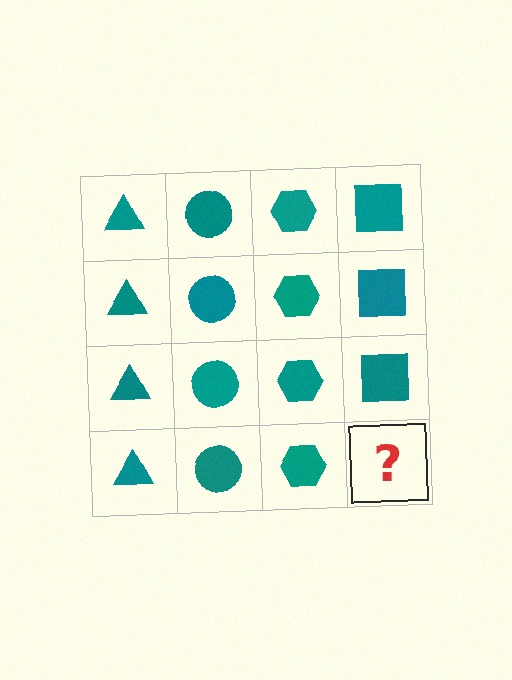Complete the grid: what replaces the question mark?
The question mark should be replaced with a teal square.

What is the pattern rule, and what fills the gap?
The rule is that each column has a consistent shape. The gap should be filled with a teal square.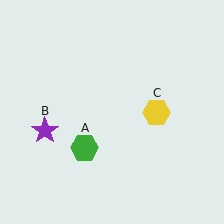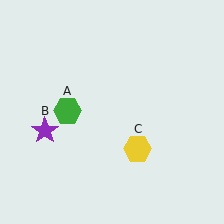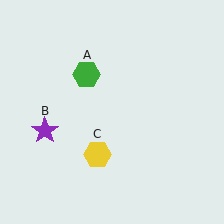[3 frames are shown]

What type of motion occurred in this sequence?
The green hexagon (object A), yellow hexagon (object C) rotated clockwise around the center of the scene.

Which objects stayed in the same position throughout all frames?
Purple star (object B) remained stationary.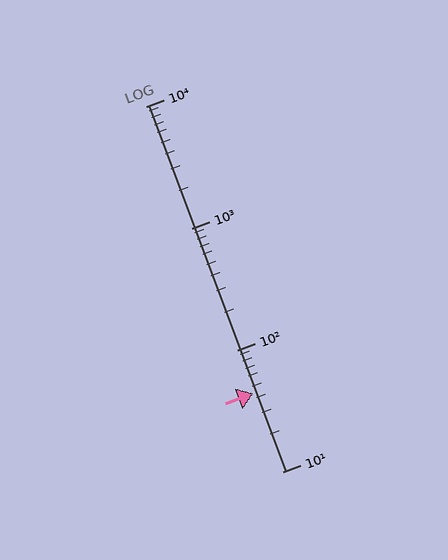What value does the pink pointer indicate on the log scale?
The pointer indicates approximately 44.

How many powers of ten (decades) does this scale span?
The scale spans 3 decades, from 10 to 10000.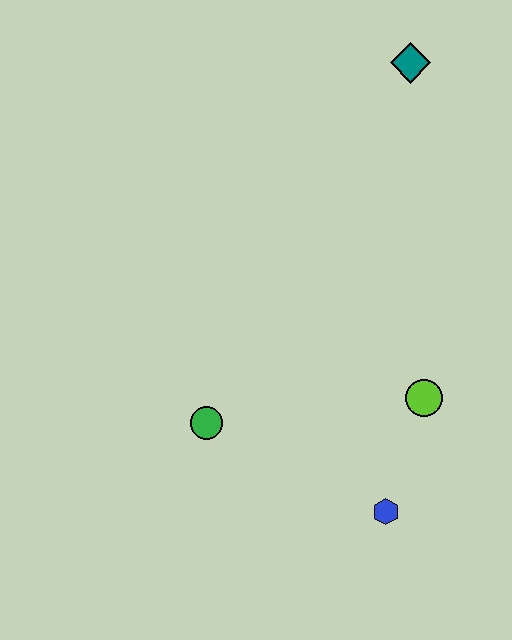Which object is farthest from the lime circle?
The teal diamond is farthest from the lime circle.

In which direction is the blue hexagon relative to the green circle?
The blue hexagon is to the right of the green circle.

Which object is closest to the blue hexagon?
The lime circle is closest to the blue hexagon.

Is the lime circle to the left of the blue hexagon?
No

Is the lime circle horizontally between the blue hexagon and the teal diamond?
No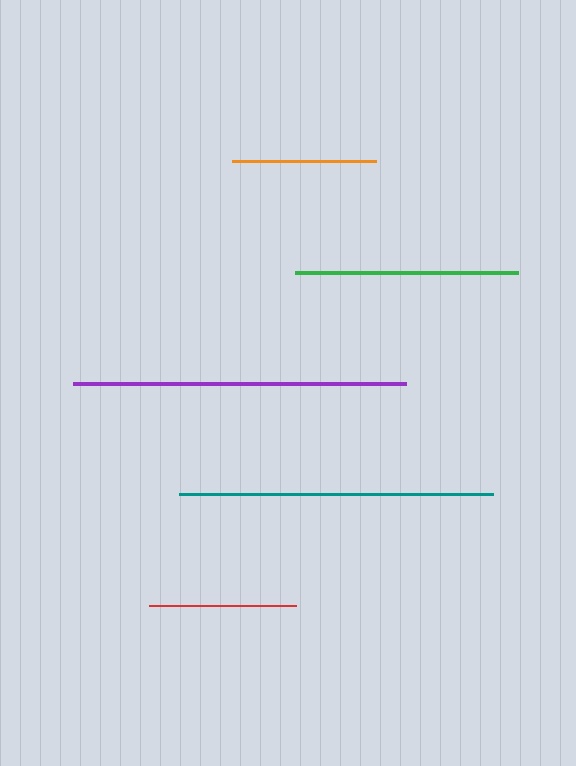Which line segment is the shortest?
The orange line is the shortest at approximately 144 pixels.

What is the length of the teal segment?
The teal segment is approximately 314 pixels long.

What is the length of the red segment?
The red segment is approximately 147 pixels long.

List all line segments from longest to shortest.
From longest to shortest: purple, teal, green, red, orange.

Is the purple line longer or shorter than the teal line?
The purple line is longer than the teal line.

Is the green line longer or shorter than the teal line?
The teal line is longer than the green line.